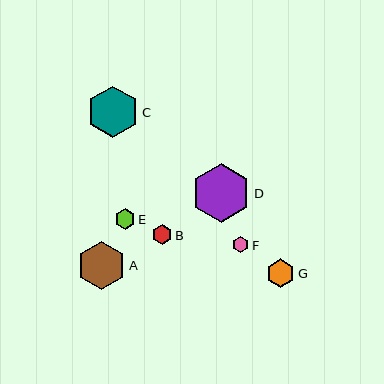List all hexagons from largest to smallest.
From largest to smallest: D, C, A, G, E, B, F.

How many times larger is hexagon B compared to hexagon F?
Hexagon B is approximately 1.2 times the size of hexagon F.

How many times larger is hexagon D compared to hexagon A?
Hexagon D is approximately 1.2 times the size of hexagon A.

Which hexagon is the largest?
Hexagon D is the largest with a size of approximately 59 pixels.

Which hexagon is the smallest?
Hexagon F is the smallest with a size of approximately 16 pixels.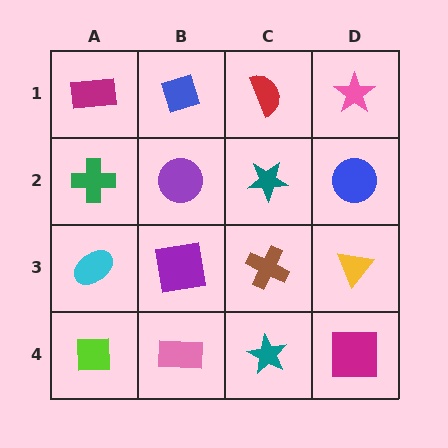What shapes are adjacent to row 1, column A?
A green cross (row 2, column A), a blue diamond (row 1, column B).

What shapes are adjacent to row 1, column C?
A teal star (row 2, column C), a blue diamond (row 1, column B), a pink star (row 1, column D).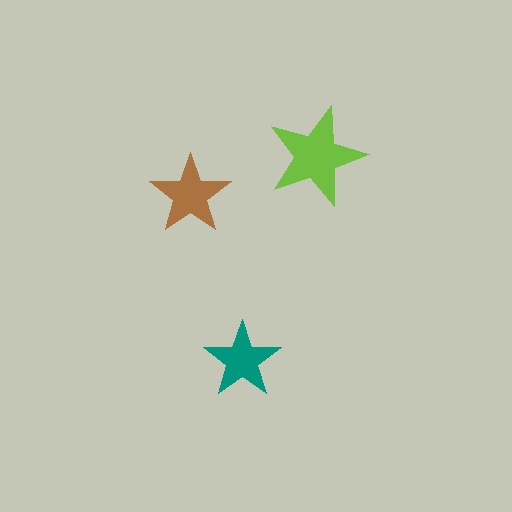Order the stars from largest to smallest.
the lime one, the brown one, the teal one.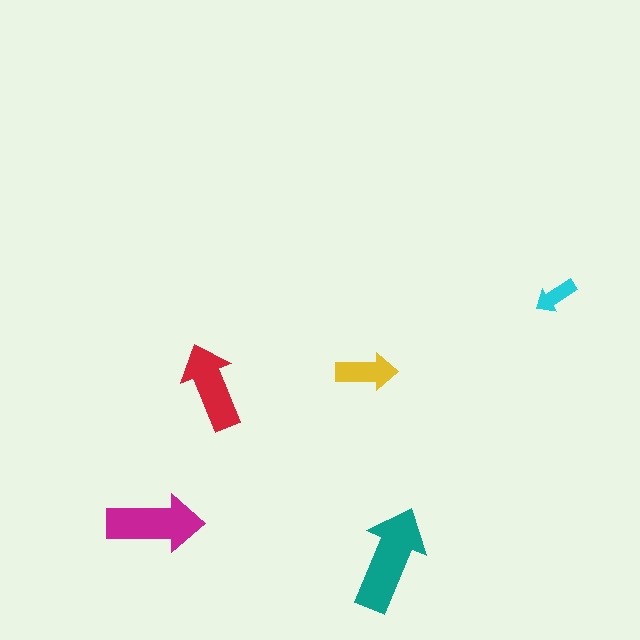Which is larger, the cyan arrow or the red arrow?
The red one.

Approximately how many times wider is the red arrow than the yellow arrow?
About 1.5 times wider.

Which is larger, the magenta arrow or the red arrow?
The magenta one.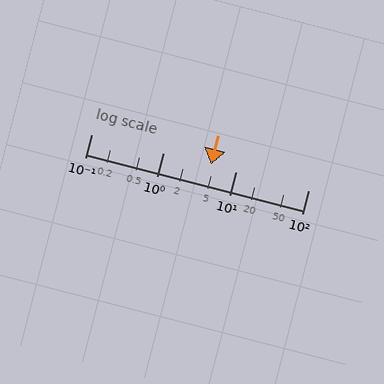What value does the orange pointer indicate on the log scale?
The pointer indicates approximately 4.5.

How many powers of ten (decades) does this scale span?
The scale spans 3 decades, from 0.1 to 100.